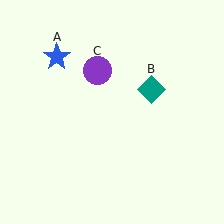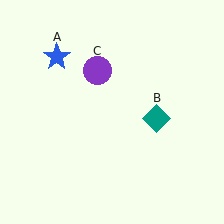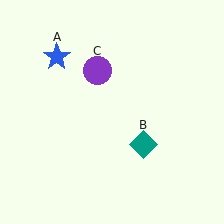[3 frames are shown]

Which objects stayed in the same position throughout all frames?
Blue star (object A) and purple circle (object C) remained stationary.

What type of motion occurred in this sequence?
The teal diamond (object B) rotated clockwise around the center of the scene.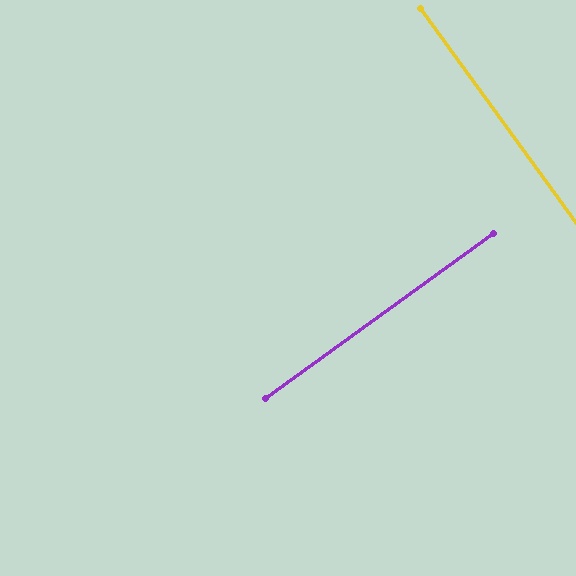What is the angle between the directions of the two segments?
Approximately 90 degrees.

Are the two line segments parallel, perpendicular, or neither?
Perpendicular — they meet at approximately 90°.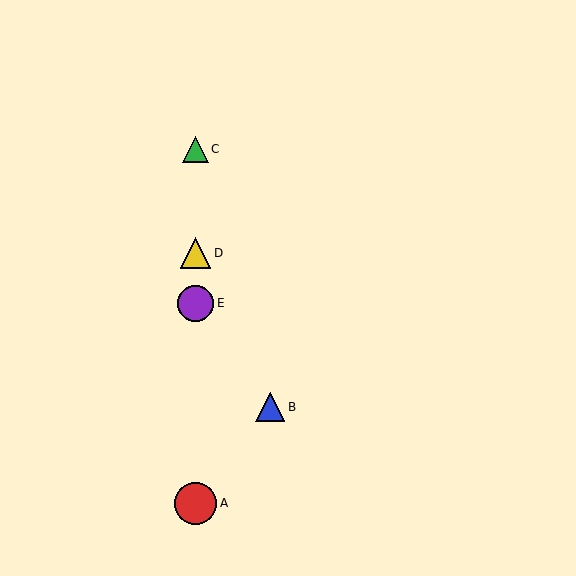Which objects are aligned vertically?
Objects A, C, D, E are aligned vertically.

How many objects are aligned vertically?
4 objects (A, C, D, E) are aligned vertically.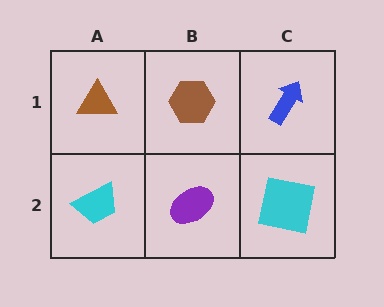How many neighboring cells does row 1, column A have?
2.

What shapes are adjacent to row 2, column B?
A brown hexagon (row 1, column B), a cyan trapezoid (row 2, column A), a cyan square (row 2, column C).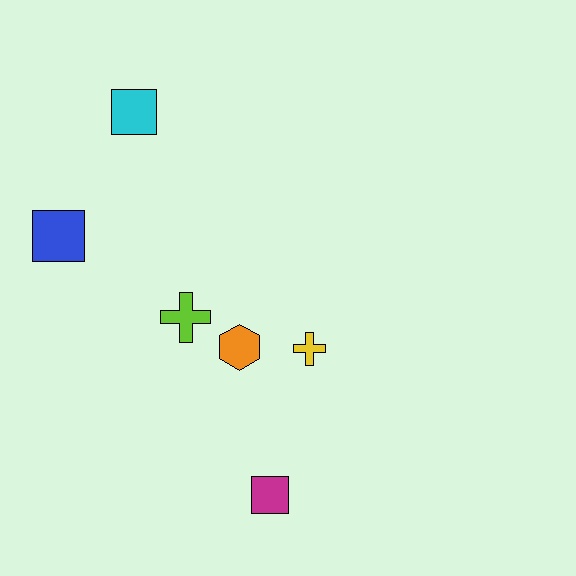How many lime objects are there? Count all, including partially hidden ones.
There is 1 lime object.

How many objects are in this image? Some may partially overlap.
There are 6 objects.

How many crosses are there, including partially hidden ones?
There are 2 crosses.